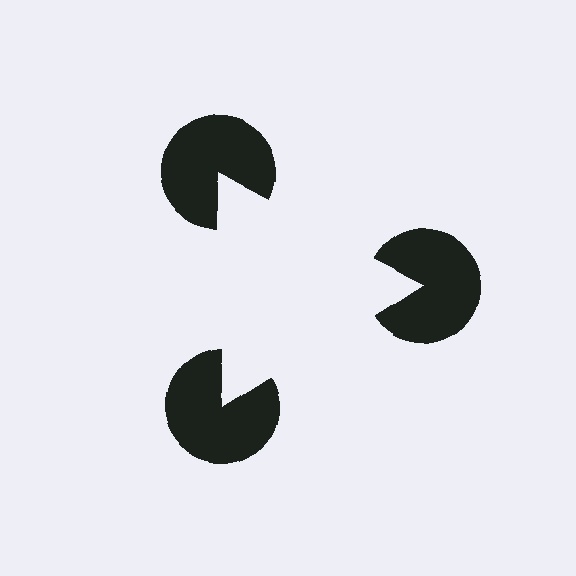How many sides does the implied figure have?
3 sides.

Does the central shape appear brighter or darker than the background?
It typically appears slightly brighter than the background, even though no actual brightness change is drawn.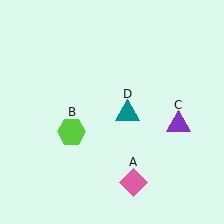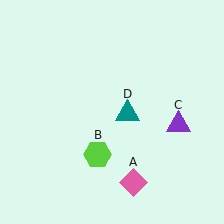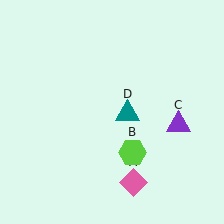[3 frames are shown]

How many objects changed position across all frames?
1 object changed position: lime hexagon (object B).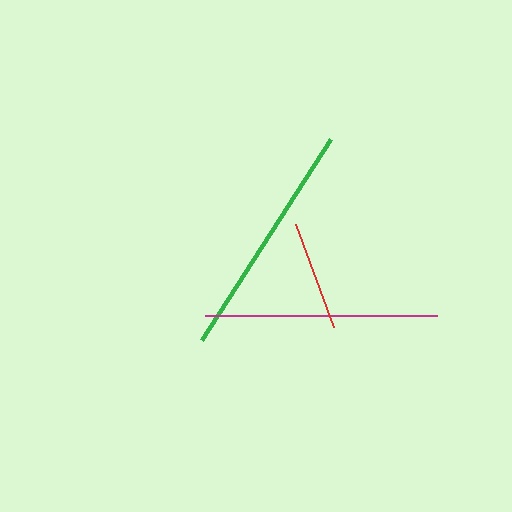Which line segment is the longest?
The green line is the longest at approximately 240 pixels.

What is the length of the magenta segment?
The magenta segment is approximately 232 pixels long.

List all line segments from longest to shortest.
From longest to shortest: green, magenta, red.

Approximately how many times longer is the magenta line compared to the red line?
The magenta line is approximately 2.1 times the length of the red line.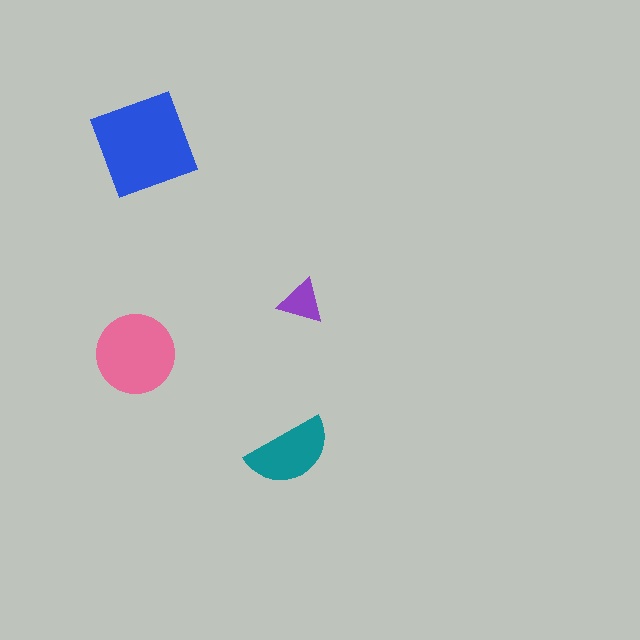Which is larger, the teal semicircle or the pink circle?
The pink circle.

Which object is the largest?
The blue diamond.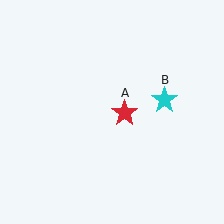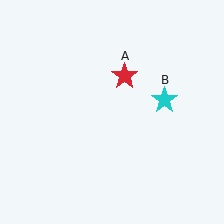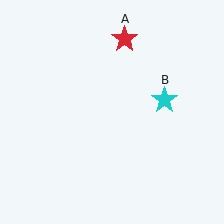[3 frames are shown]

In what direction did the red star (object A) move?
The red star (object A) moved up.